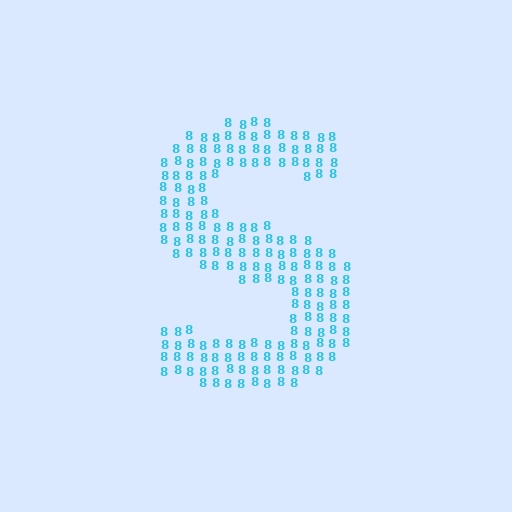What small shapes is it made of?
It is made of small digit 8's.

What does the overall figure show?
The overall figure shows the letter S.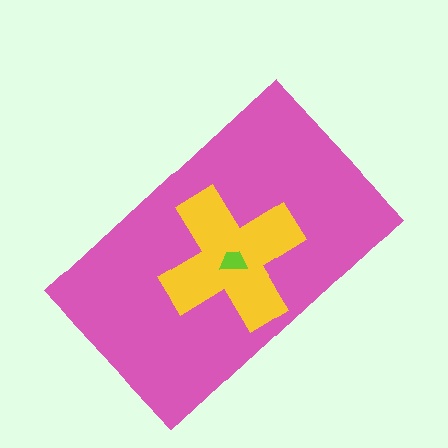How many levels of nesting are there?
3.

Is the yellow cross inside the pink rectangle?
Yes.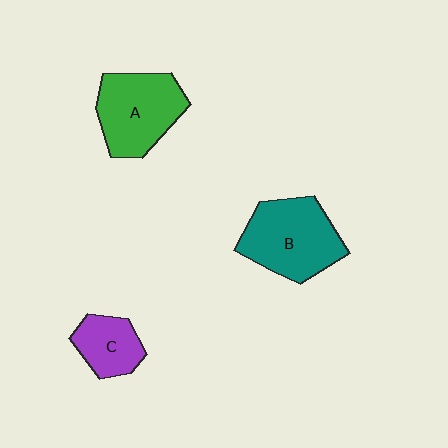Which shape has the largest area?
Shape B (teal).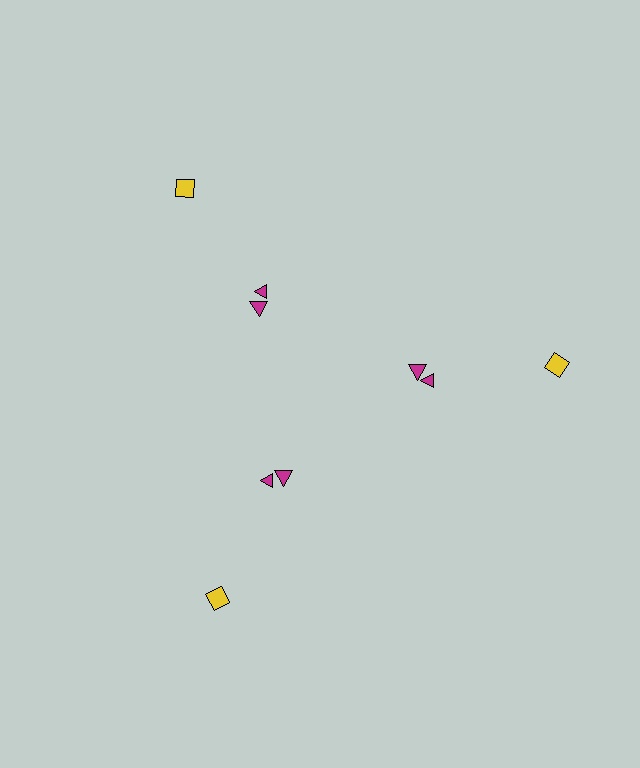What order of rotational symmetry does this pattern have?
This pattern has 3-fold rotational symmetry.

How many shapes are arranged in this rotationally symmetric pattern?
There are 9 shapes, arranged in 3 groups of 3.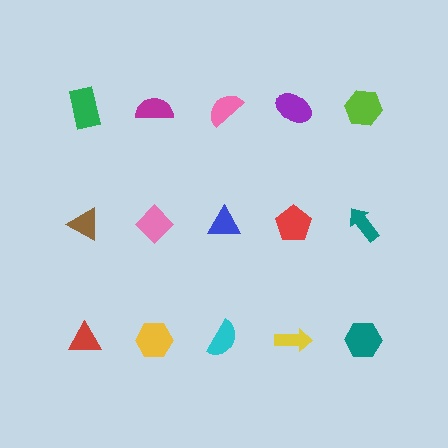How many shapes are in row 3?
5 shapes.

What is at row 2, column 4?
A red pentagon.